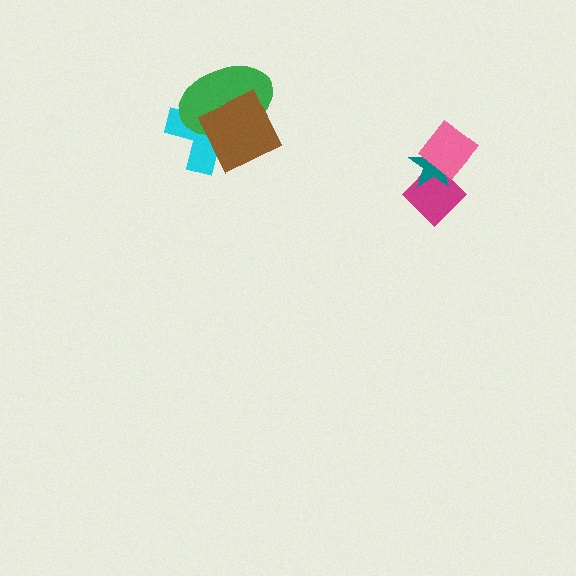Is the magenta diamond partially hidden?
Yes, it is partially covered by another shape.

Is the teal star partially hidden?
Yes, it is partially covered by another shape.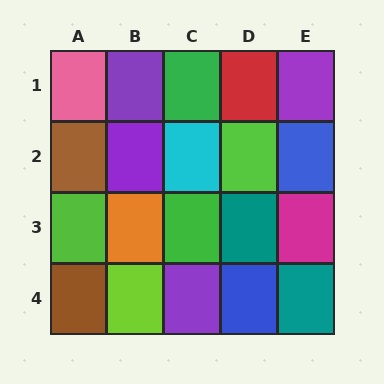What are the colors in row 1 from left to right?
Pink, purple, green, red, purple.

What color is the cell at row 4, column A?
Brown.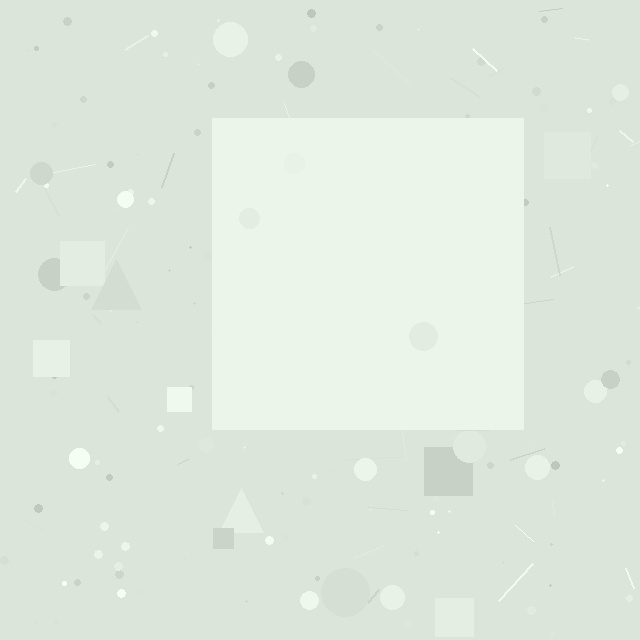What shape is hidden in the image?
A square is hidden in the image.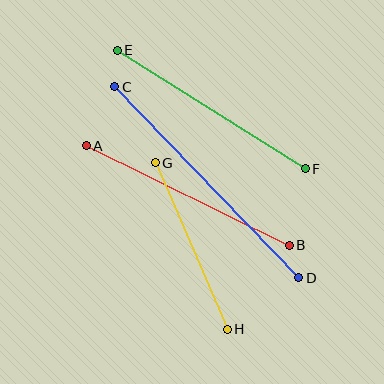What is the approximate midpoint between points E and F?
The midpoint is at approximately (211, 109) pixels.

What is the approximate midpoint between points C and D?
The midpoint is at approximately (207, 182) pixels.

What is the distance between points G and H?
The distance is approximately 181 pixels.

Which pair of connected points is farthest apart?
Points C and D are farthest apart.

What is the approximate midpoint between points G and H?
The midpoint is at approximately (191, 246) pixels.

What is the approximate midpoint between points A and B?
The midpoint is at approximately (188, 195) pixels.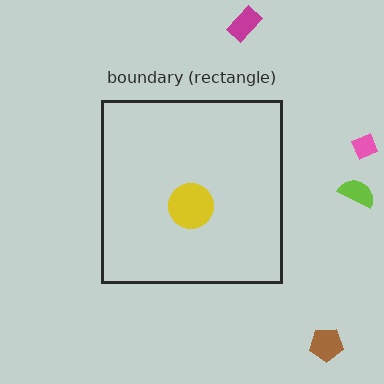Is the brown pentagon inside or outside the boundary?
Outside.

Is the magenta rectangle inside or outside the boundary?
Outside.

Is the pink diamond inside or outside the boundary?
Outside.